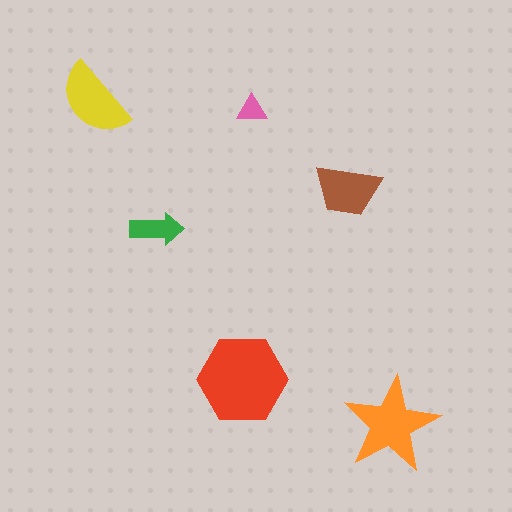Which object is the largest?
The red hexagon.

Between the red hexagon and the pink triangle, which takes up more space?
The red hexagon.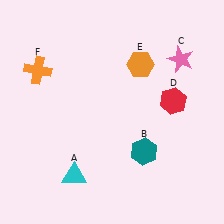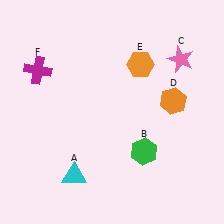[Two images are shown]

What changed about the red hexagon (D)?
In Image 1, D is red. In Image 2, it changed to orange.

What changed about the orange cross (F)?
In Image 1, F is orange. In Image 2, it changed to magenta.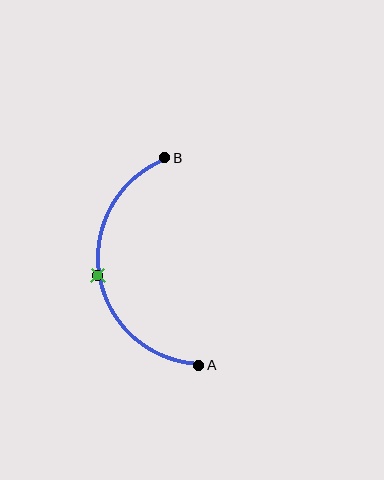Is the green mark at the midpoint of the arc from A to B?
Yes. The green mark lies on the arc at equal arc-length from both A and B — it is the arc midpoint.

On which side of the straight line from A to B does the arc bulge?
The arc bulges to the left of the straight line connecting A and B.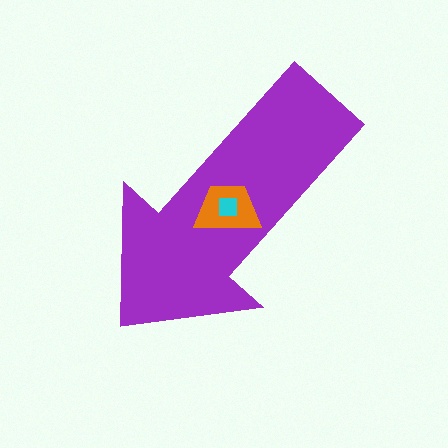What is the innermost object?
The cyan square.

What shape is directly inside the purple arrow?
The orange trapezoid.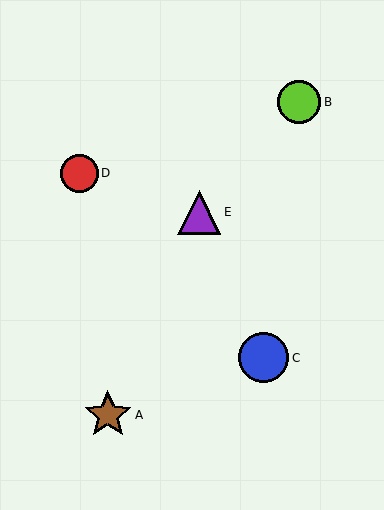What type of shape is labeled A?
Shape A is a brown star.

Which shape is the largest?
The blue circle (labeled C) is the largest.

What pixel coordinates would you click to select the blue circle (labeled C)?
Click at (264, 358) to select the blue circle C.